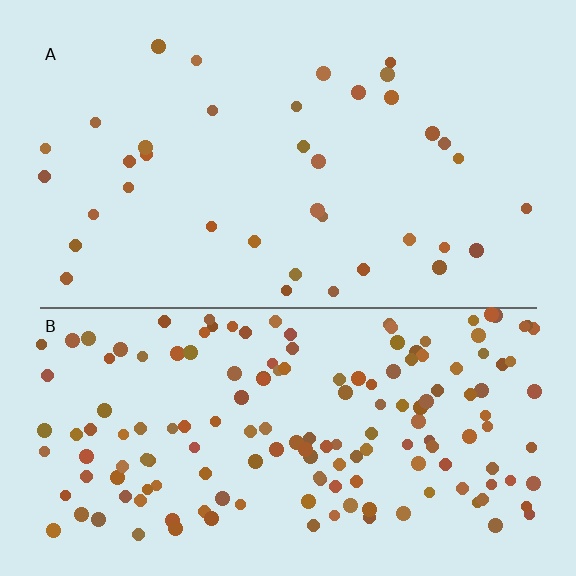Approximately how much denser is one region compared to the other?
Approximately 4.3× — region B over region A.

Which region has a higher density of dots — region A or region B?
B (the bottom).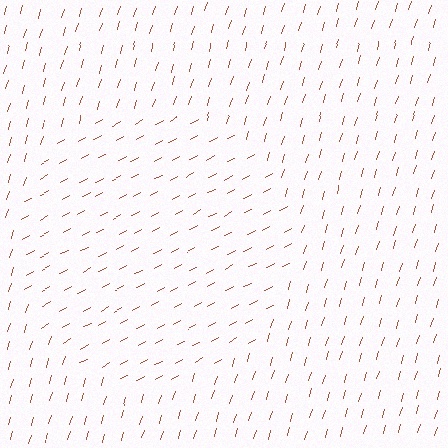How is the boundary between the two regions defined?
The boundary is defined purely by a change in line orientation (approximately 45 degrees difference). All lines are the same color and thickness.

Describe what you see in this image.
The image is filled with small brown line segments. A circle region in the image has lines oriented differently from the surrounding lines, creating a visible texture boundary.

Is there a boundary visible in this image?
Yes, there is a texture boundary formed by a change in line orientation.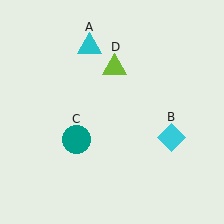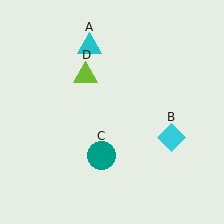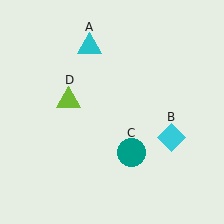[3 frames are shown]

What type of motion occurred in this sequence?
The teal circle (object C), lime triangle (object D) rotated counterclockwise around the center of the scene.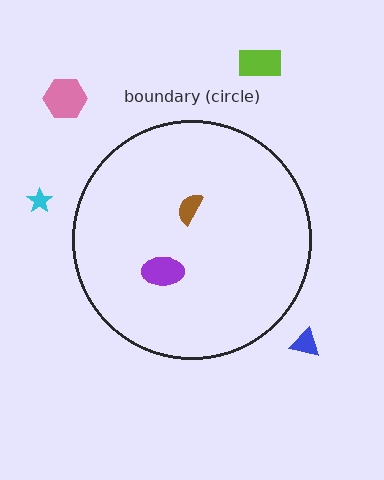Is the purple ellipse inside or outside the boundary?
Inside.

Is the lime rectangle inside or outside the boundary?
Outside.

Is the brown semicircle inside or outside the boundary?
Inside.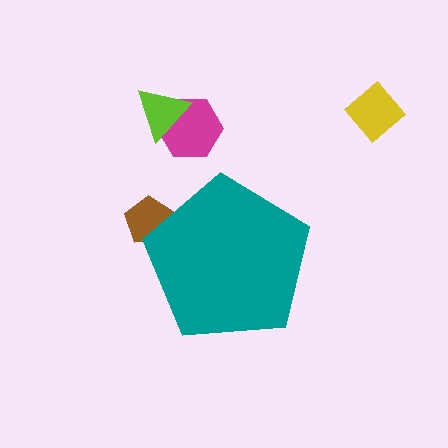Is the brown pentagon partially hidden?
Yes, the brown pentagon is partially hidden behind the teal pentagon.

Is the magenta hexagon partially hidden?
No, the magenta hexagon is fully visible.